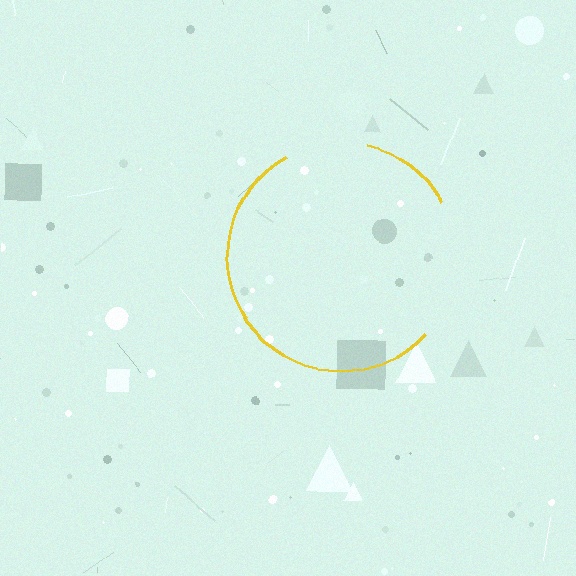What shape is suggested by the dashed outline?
The dashed outline suggests a circle.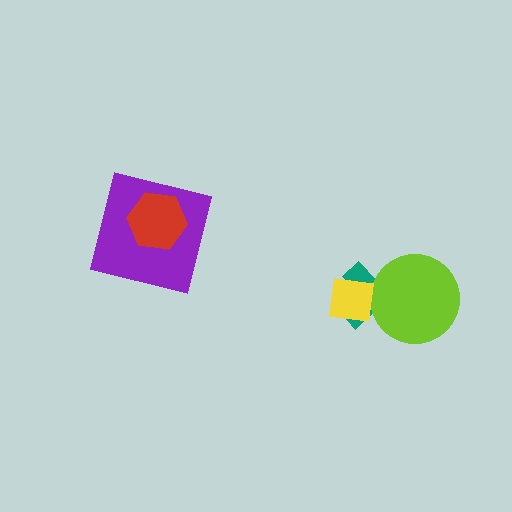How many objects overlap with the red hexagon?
1 object overlaps with the red hexagon.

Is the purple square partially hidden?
Yes, it is partially covered by another shape.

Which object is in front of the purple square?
The red hexagon is in front of the purple square.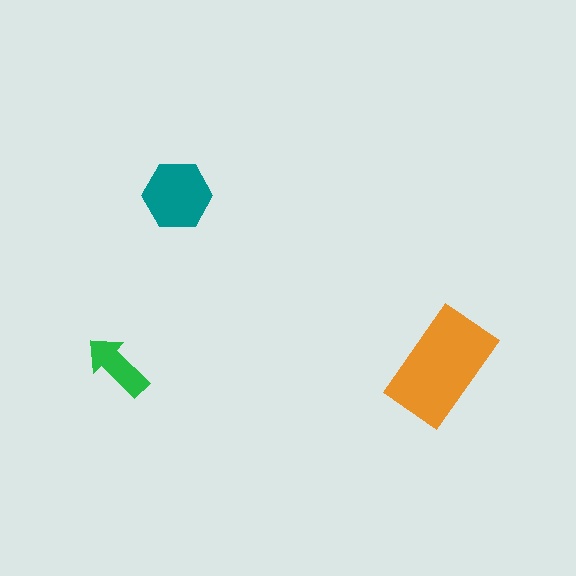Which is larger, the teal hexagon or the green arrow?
The teal hexagon.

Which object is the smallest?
The green arrow.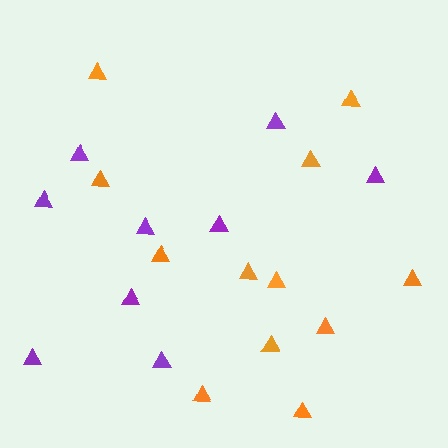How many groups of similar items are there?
There are 2 groups: one group of purple triangles (9) and one group of orange triangles (12).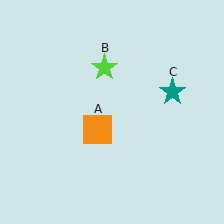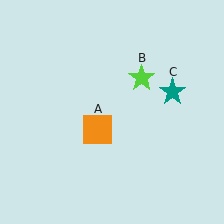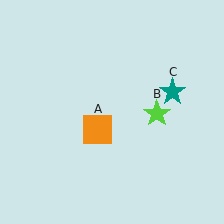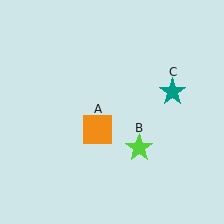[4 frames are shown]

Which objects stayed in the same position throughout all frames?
Orange square (object A) and teal star (object C) remained stationary.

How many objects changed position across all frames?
1 object changed position: lime star (object B).